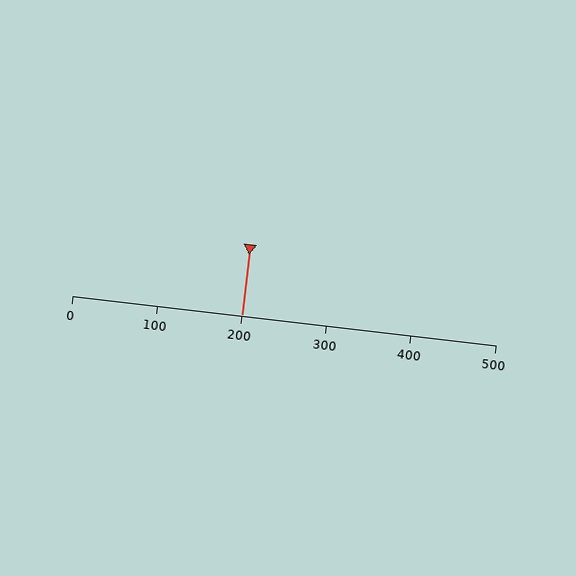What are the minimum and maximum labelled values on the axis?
The axis runs from 0 to 500.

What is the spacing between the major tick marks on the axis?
The major ticks are spaced 100 apart.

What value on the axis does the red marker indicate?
The marker indicates approximately 200.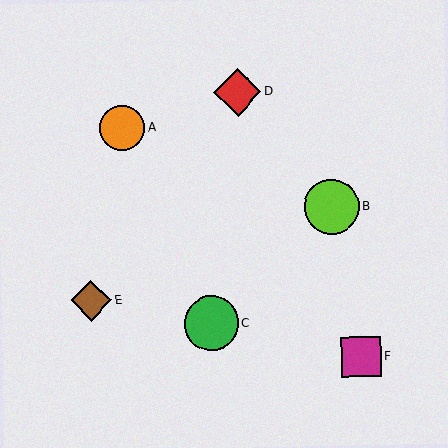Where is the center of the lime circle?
The center of the lime circle is at (332, 206).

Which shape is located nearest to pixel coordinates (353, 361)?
The magenta square (labeled F) at (361, 356) is nearest to that location.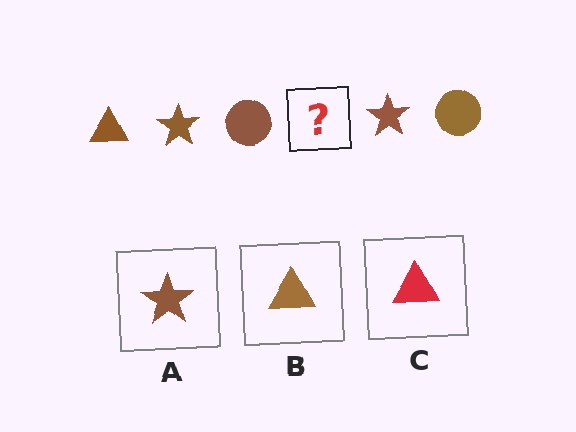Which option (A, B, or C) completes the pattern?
B.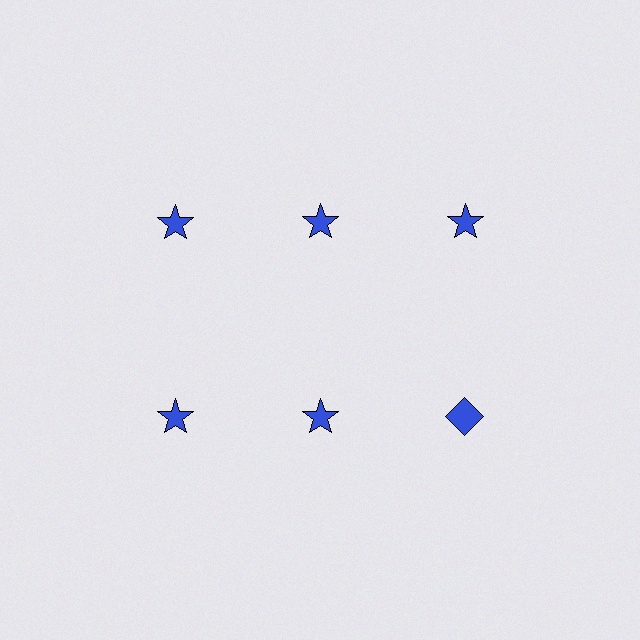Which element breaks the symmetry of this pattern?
The blue diamond in the second row, center column breaks the symmetry. All other shapes are blue stars.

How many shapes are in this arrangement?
There are 6 shapes arranged in a grid pattern.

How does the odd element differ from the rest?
It has a different shape: diamond instead of star.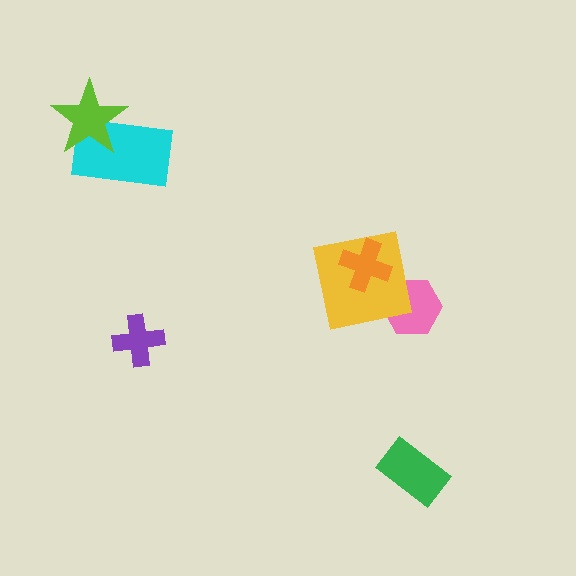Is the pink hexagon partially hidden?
Yes, it is partially covered by another shape.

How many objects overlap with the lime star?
1 object overlaps with the lime star.